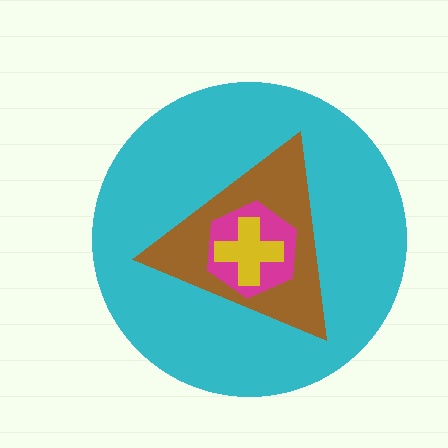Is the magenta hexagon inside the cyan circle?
Yes.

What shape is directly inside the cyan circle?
The brown triangle.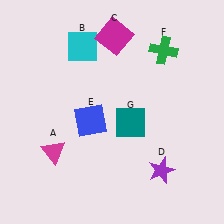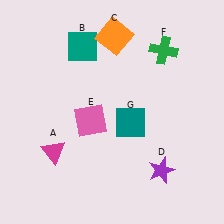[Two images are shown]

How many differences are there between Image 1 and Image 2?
There are 3 differences between the two images.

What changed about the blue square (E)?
In Image 1, E is blue. In Image 2, it changed to pink.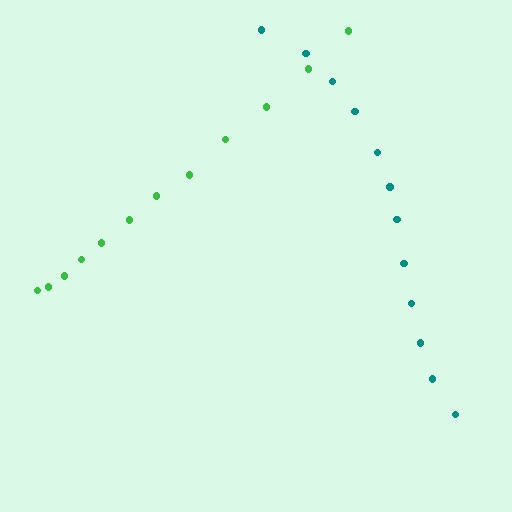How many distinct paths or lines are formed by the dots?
There are 2 distinct paths.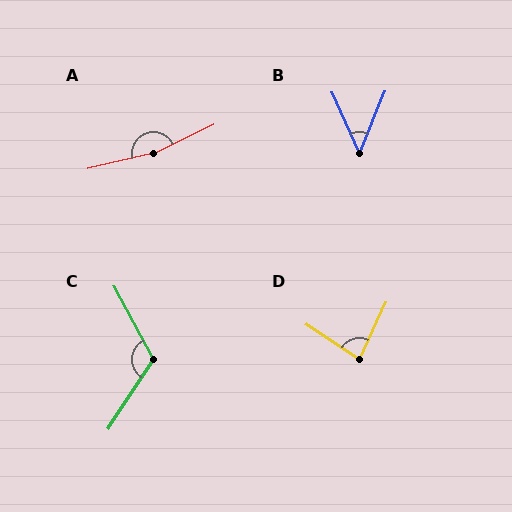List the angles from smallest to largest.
B (46°), D (81°), C (119°), A (168°).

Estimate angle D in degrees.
Approximately 81 degrees.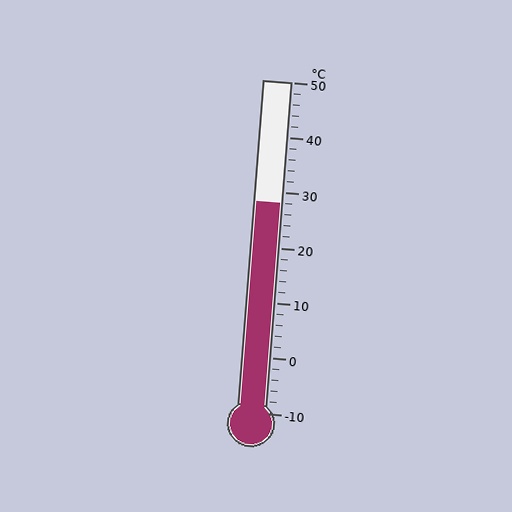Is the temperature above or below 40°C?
The temperature is below 40°C.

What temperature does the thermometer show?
The thermometer shows approximately 28°C.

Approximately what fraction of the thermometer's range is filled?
The thermometer is filled to approximately 65% of its range.